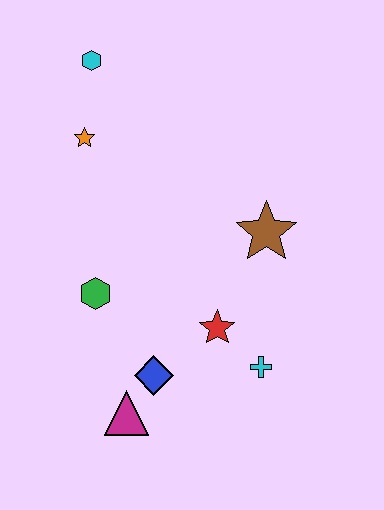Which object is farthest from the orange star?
The cyan cross is farthest from the orange star.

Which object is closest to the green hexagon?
The blue diamond is closest to the green hexagon.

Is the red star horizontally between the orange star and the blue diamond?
No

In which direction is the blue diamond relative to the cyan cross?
The blue diamond is to the left of the cyan cross.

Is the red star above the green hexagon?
No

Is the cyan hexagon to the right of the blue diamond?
No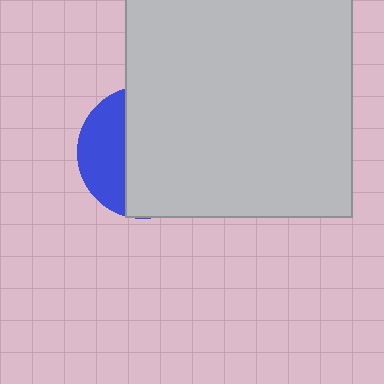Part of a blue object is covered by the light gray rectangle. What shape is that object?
It is a circle.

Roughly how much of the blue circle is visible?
A small part of it is visible (roughly 33%).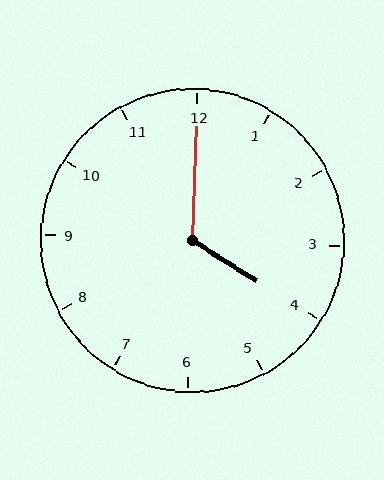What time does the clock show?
4:00.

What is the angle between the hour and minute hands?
Approximately 120 degrees.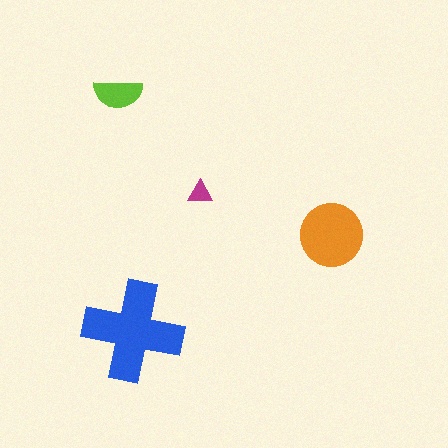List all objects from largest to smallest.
The blue cross, the orange circle, the lime semicircle, the magenta triangle.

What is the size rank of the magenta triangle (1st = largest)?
4th.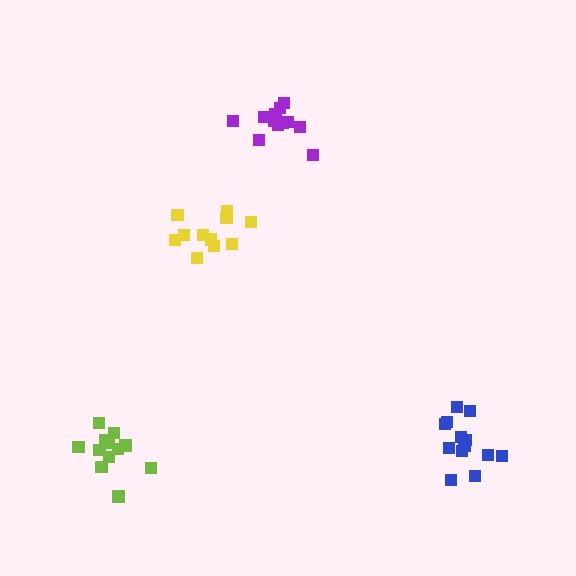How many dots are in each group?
Group 1: 12 dots, Group 2: 12 dots, Group 3: 13 dots, Group 4: 13 dots (50 total).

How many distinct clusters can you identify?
There are 4 distinct clusters.